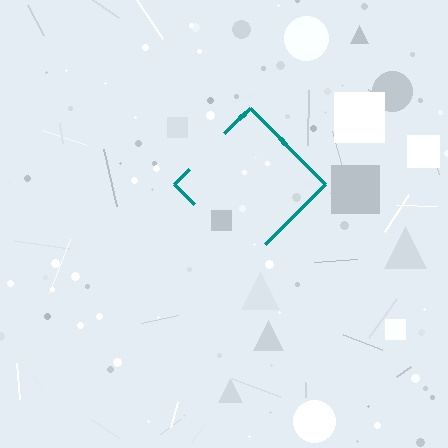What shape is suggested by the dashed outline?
The dashed outline suggests a diamond.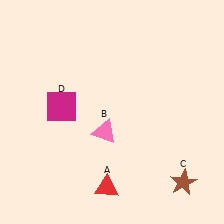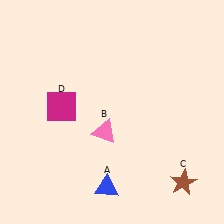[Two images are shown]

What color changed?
The triangle (A) changed from red in Image 1 to blue in Image 2.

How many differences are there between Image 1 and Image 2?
There is 1 difference between the two images.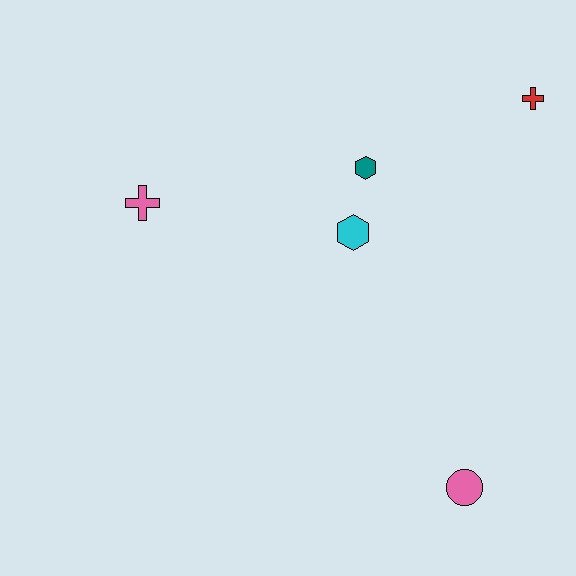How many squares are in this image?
There are no squares.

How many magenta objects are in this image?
There are no magenta objects.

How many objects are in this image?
There are 5 objects.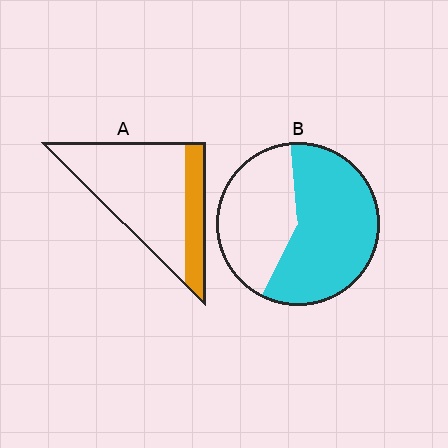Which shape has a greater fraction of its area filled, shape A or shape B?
Shape B.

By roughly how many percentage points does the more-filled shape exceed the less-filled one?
By roughly 35 percentage points (B over A).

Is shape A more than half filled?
No.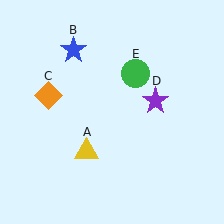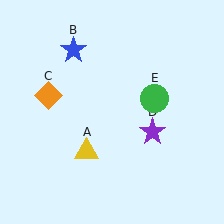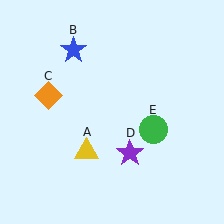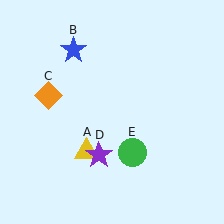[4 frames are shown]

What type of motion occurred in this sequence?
The purple star (object D), green circle (object E) rotated clockwise around the center of the scene.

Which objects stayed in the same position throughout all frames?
Yellow triangle (object A) and blue star (object B) and orange diamond (object C) remained stationary.